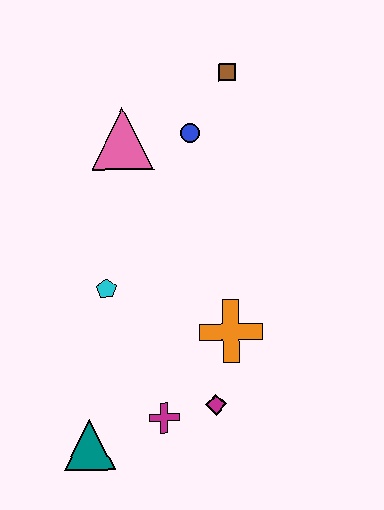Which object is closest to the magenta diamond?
The magenta cross is closest to the magenta diamond.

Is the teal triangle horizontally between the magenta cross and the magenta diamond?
No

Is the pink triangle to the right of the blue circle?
No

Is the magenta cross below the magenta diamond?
Yes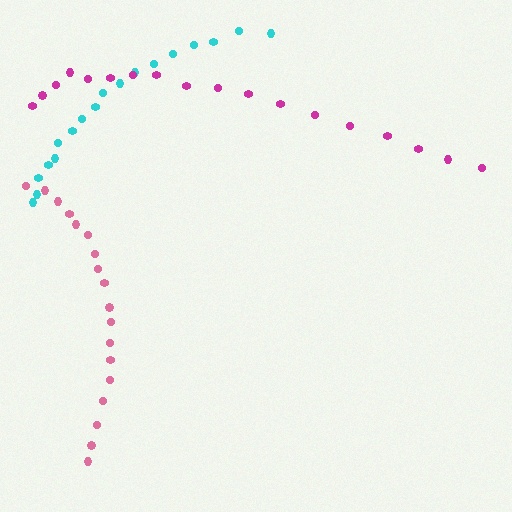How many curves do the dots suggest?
There are 3 distinct paths.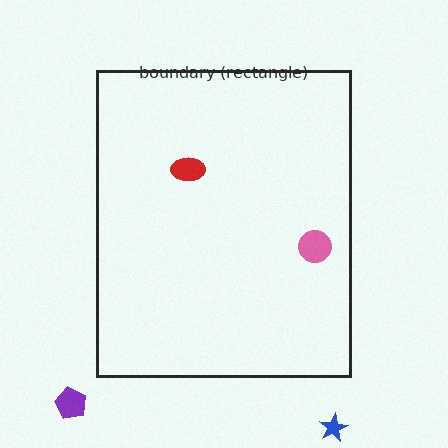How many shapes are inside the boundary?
2 inside, 2 outside.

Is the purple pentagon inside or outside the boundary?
Outside.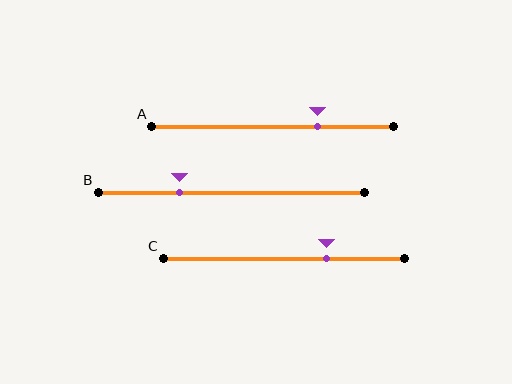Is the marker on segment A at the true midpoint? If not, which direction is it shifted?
No, the marker on segment A is shifted to the right by about 19% of the segment length.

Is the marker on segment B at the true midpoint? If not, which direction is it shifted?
No, the marker on segment B is shifted to the left by about 19% of the segment length.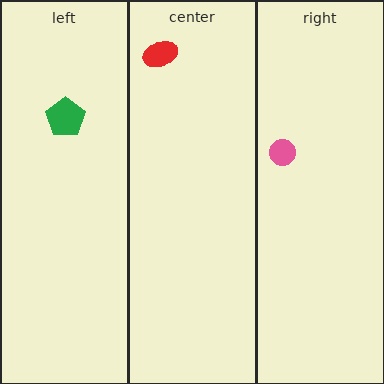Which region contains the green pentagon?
The left region.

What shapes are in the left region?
The green pentagon.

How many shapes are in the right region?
1.